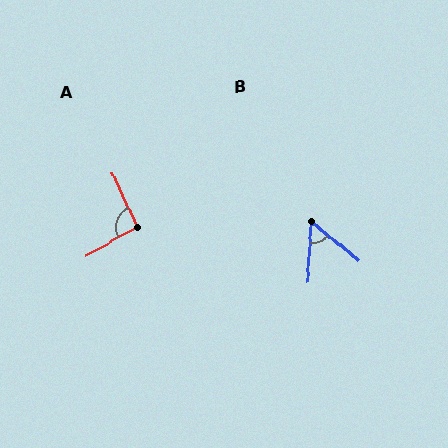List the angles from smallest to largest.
B (55°), A (95°).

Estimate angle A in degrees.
Approximately 95 degrees.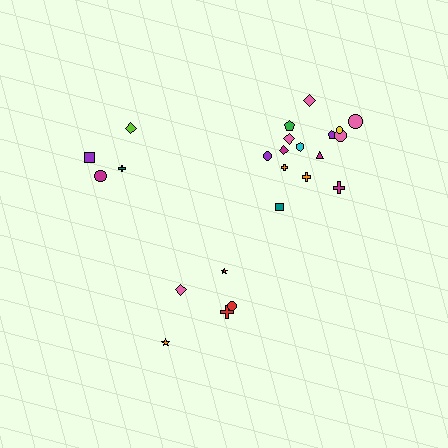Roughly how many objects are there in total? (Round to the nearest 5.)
Roughly 25 objects in total.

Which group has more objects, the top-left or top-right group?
The top-right group.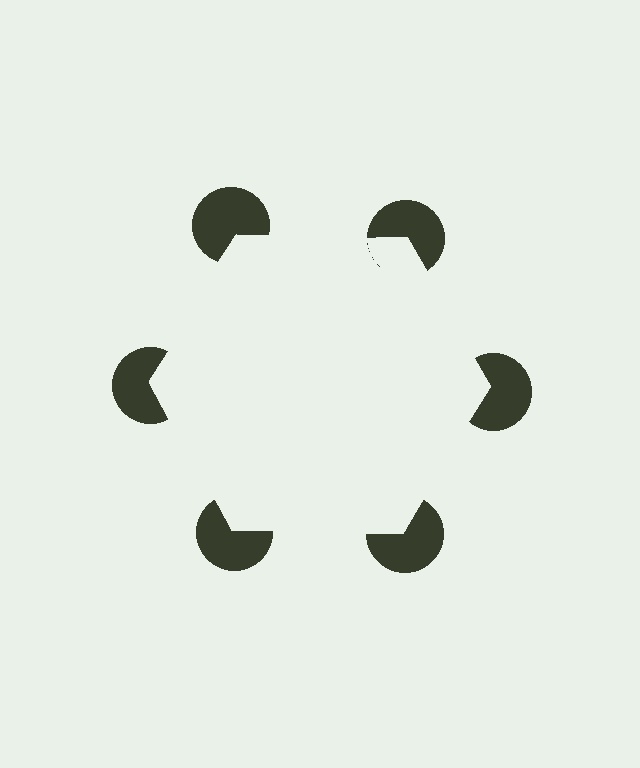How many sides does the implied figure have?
6 sides.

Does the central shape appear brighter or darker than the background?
It typically appears slightly brighter than the background, even though no actual brightness change is drawn.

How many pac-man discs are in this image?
There are 6 — one at each vertex of the illusory hexagon.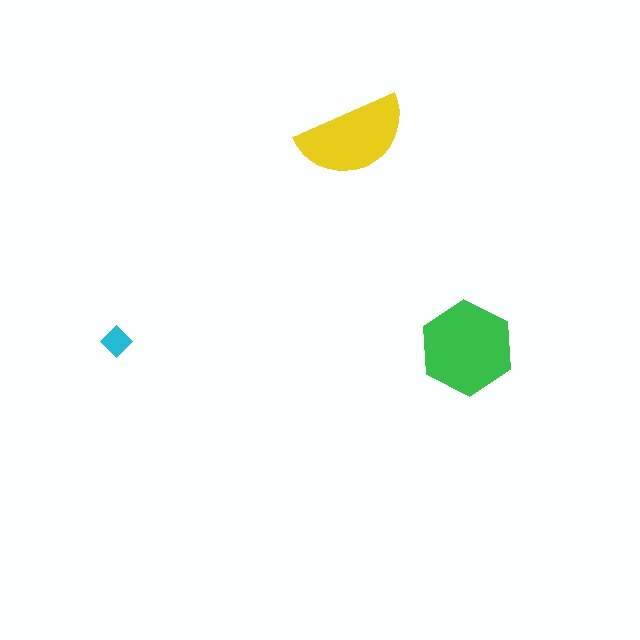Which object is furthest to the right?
The green hexagon is rightmost.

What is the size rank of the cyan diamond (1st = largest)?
3rd.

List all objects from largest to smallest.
The green hexagon, the yellow semicircle, the cyan diamond.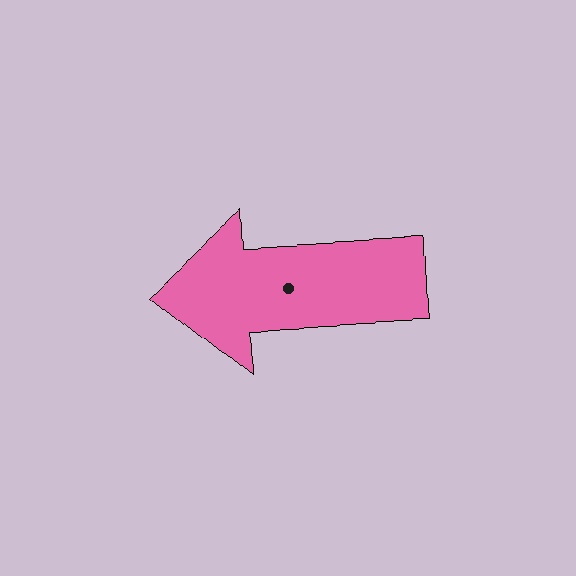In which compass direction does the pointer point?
West.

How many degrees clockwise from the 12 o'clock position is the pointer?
Approximately 268 degrees.